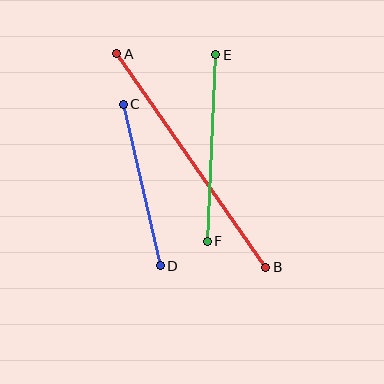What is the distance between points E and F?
The distance is approximately 187 pixels.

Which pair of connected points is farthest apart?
Points A and B are farthest apart.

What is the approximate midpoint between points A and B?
The midpoint is at approximately (191, 160) pixels.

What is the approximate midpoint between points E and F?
The midpoint is at approximately (211, 148) pixels.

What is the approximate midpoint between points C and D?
The midpoint is at approximately (142, 185) pixels.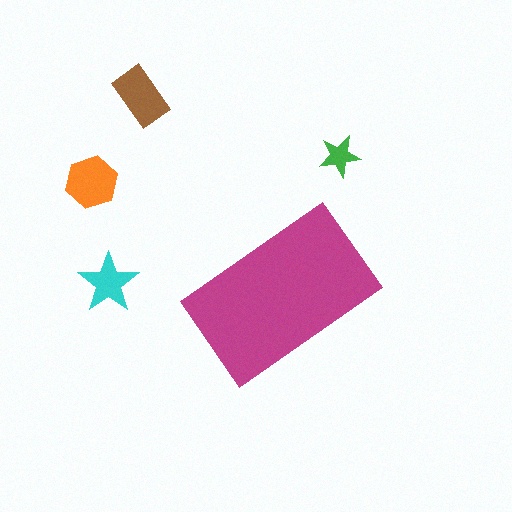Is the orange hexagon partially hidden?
No, the orange hexagon is fully visible.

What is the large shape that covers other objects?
A magenta rectangle.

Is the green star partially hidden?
No, the green star is fully visible.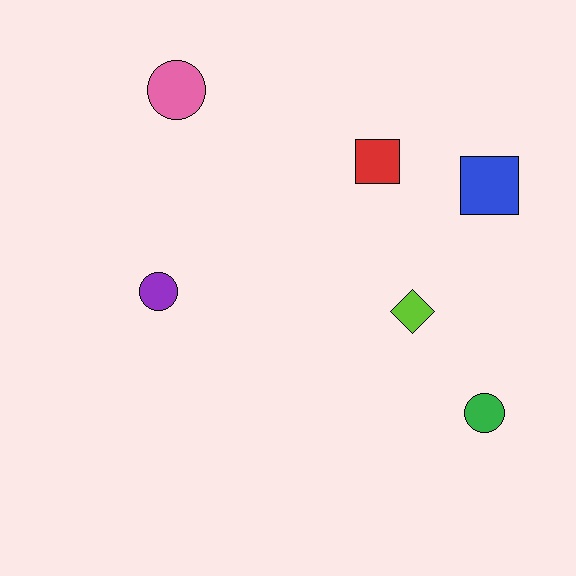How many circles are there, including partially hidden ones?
There are 3 circles.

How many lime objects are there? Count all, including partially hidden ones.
There is 1 lime object.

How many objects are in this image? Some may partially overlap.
There are 6 objects.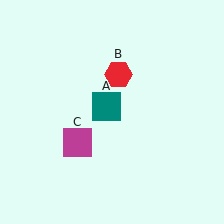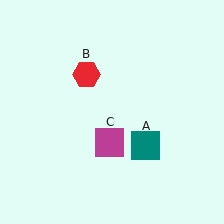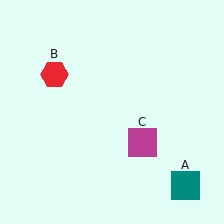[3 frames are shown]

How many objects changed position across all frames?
3 objects changed position: teal square (object A), red hexagon (object B), magenta square (object C).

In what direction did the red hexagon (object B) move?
The red hexagon (object B) moved left.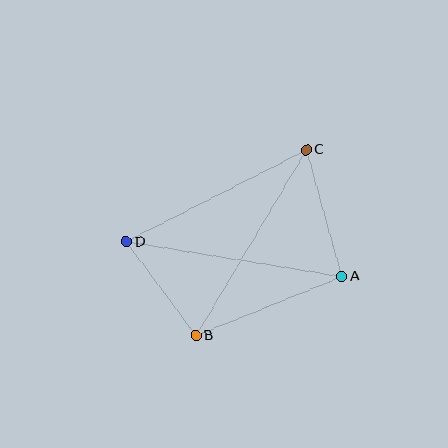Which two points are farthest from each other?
Points A and D are farthest from each other.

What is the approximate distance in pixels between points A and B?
The distance between A and B is approximately 158 pixels.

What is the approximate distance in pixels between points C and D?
The distance between C and D is approximately 202 pixels.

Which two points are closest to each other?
Points B and D are closest to each other.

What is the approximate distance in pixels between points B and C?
The distance between B and C is approximately 216 pixels.